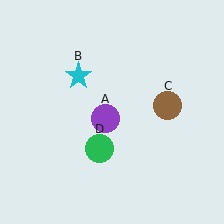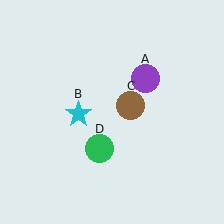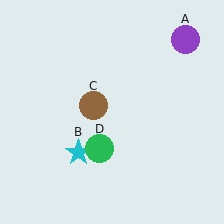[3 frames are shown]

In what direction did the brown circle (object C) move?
The brown circle (object C) moved left.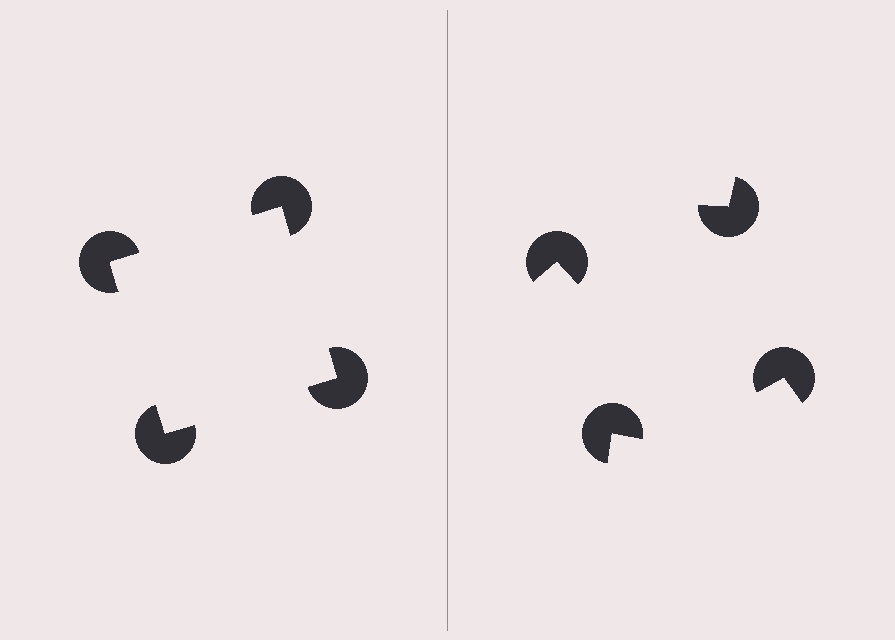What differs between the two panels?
The pac-man discs are positioned identically on both sides; only the wedge orientations differ. On the left they align to a square; on the right they are misaligned.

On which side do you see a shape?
An illusory square appears on the left side. On the right side the wedge cuts are rotated, so no coherent shape forms.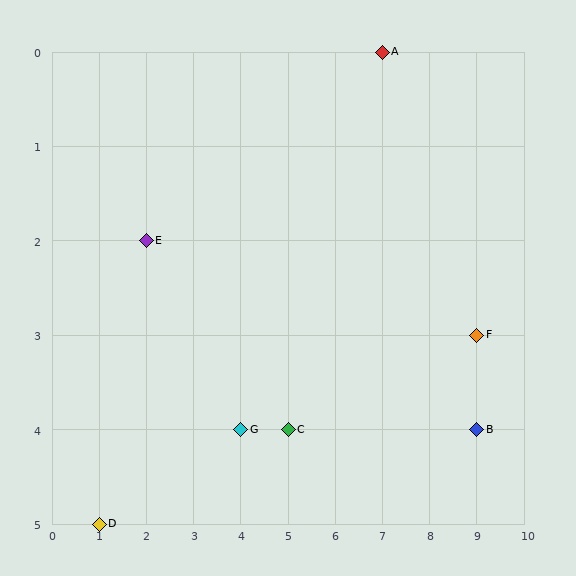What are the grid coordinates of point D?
Point D is at grid coordinates (1, 5).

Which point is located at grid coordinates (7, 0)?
Point A is at (7, 0).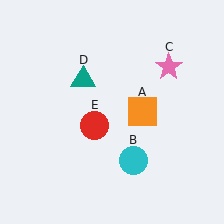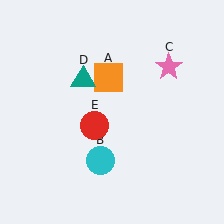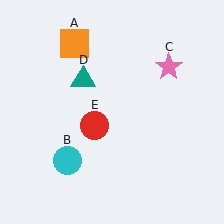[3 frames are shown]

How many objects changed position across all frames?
2 objects changed position: orange square (object A), cyan circle (object B).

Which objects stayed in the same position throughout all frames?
Pink star (object C) and teal triangle (object D) and red circle (object E) remained stationary.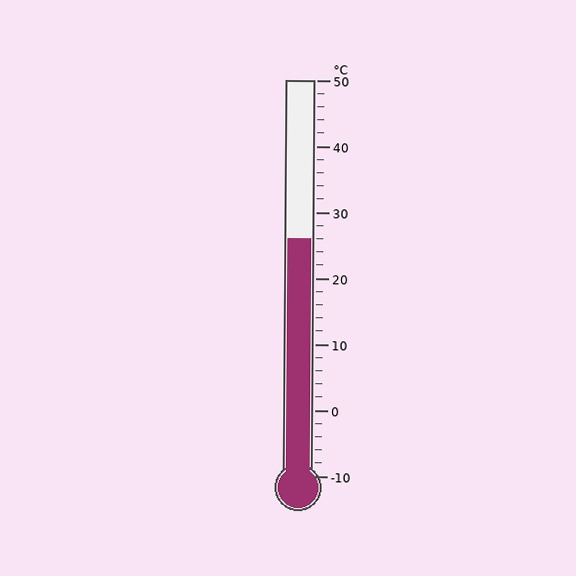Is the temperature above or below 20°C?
The temperature is above 20°C.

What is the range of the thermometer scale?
The thermometer scale ranges from -10°C to 50°C.